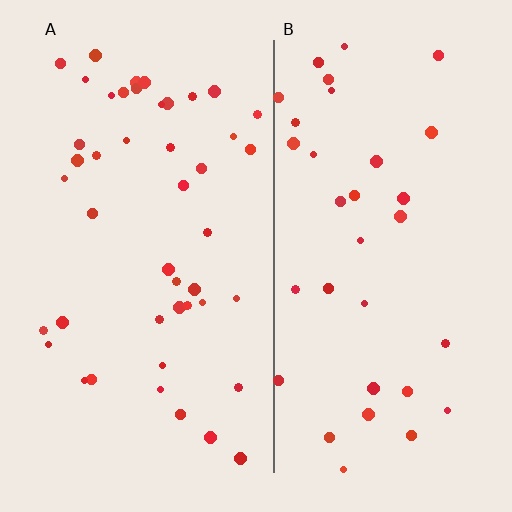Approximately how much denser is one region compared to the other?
Approximately 1.3× — region A over region B.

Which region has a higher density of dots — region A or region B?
A (the left).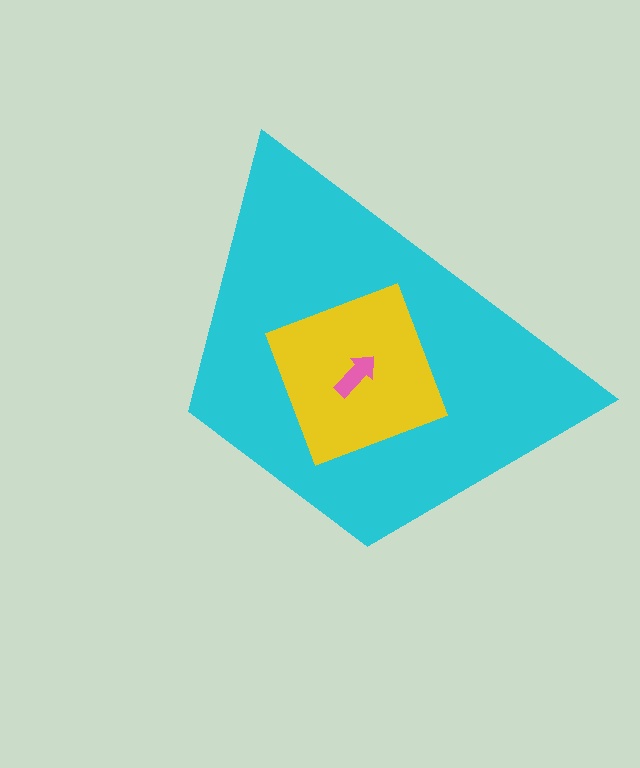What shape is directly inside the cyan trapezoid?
The yellow diamond.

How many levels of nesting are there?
3.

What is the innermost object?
The pink arrow.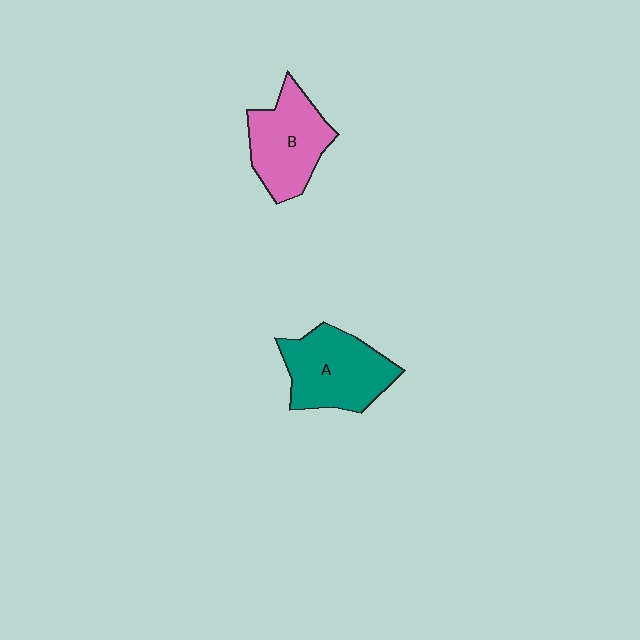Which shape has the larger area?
Shape A (teal).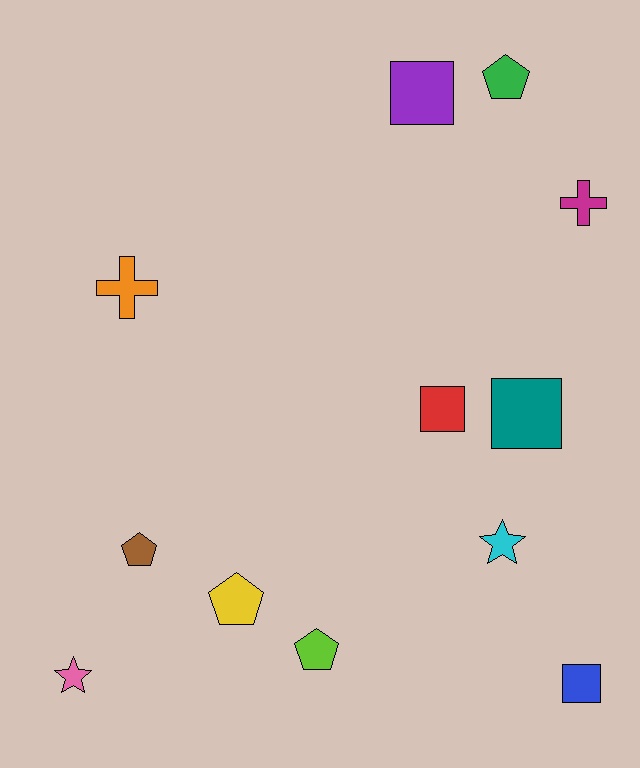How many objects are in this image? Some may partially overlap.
There are 12 objects.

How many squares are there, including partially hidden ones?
There are 4 squares.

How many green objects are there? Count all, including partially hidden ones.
There is 1 green object.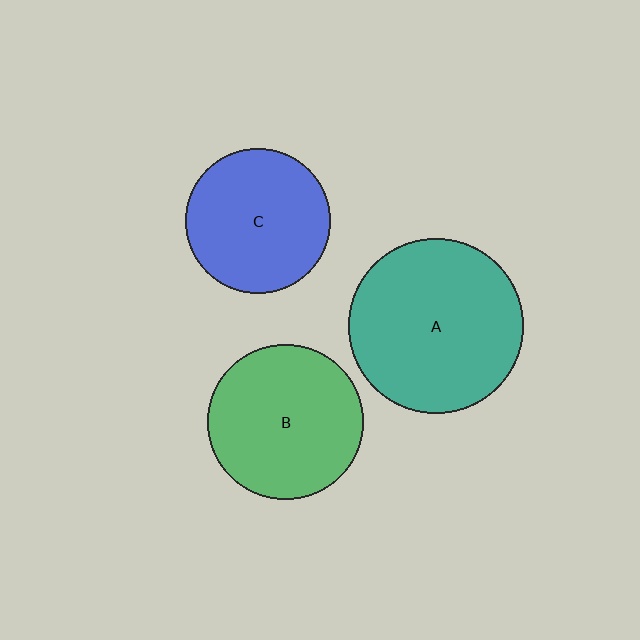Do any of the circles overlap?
No, none of the circles overlap.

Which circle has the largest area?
Circle A (teal).